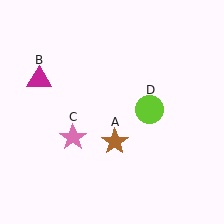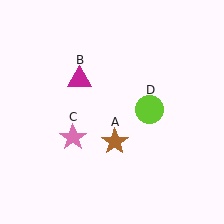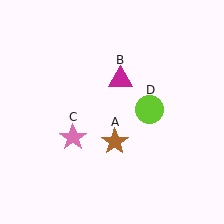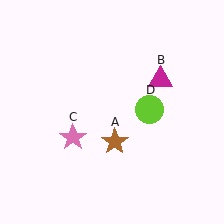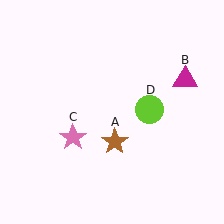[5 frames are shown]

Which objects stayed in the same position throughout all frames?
Brown star (object A) and pink star (object C) and lime circle (object D) remained stationary.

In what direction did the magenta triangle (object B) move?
The magenta triangle (object B) moved right.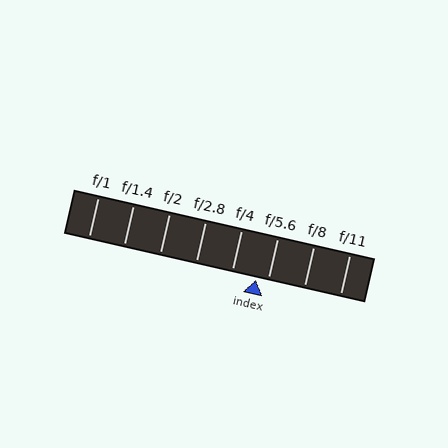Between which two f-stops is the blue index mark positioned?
The index mark is between f/4 and f/5.6.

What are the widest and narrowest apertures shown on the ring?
The widest aperture shown is f/1 and the narrowest is f/11.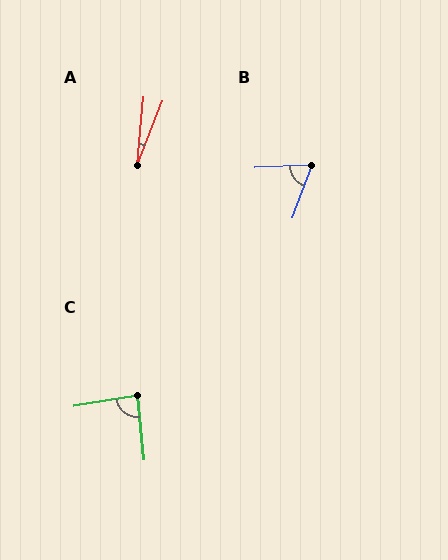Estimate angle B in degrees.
Approximately 67 degrees.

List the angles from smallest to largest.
A (16°), B (67°), C (86°).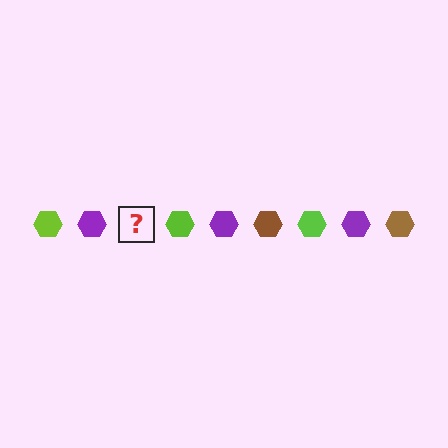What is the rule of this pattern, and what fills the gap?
The rule is that the pattern cycles through lime, purple, brown hexagons. The gap should be filled with a brown hexagon.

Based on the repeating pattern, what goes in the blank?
The blank should be a brown hexagon.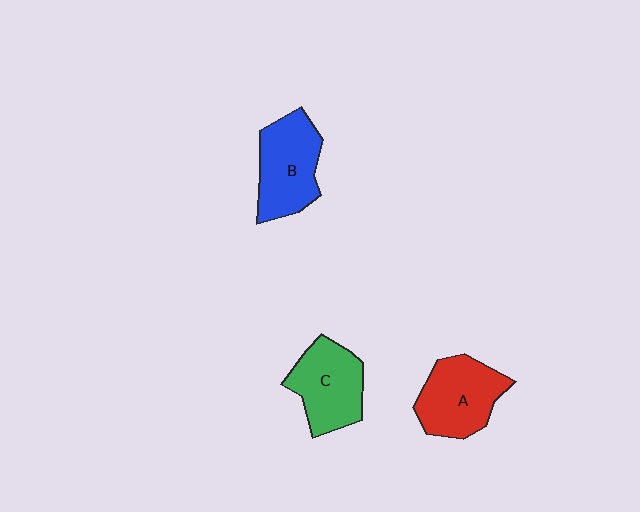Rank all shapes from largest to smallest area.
From largest to smallest: B (blue), A (red), C (green).